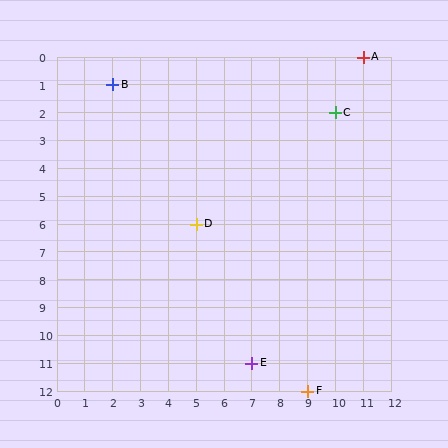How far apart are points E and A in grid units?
Points E and A are 4 columns and 11 rows apart (about 11.7 grid units diagonally).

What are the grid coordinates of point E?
Point E is at grid coordinates (7, 11).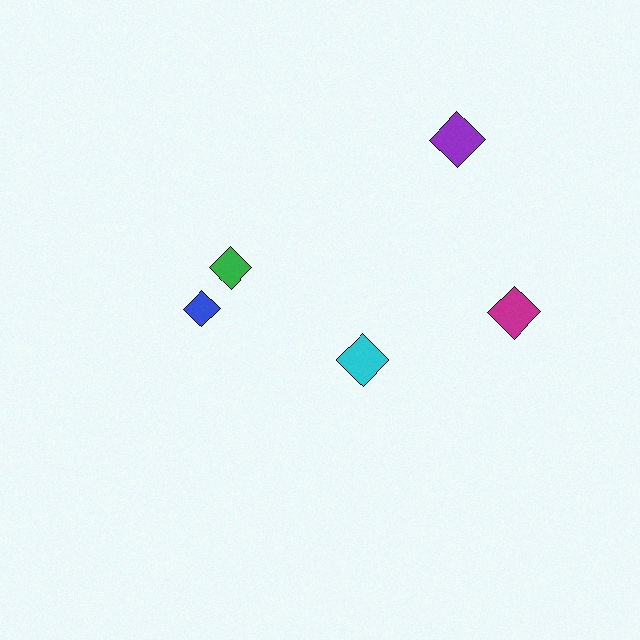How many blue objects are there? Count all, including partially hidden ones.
There is 1 blue object.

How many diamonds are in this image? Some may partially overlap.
There are 5 diamonds.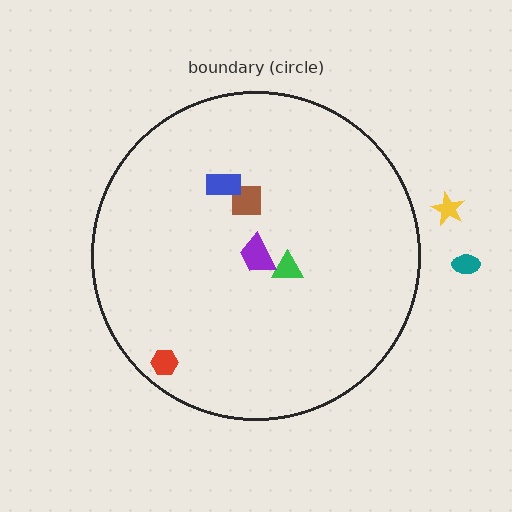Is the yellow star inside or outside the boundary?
Outside.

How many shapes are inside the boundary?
5 inside, 2 outside.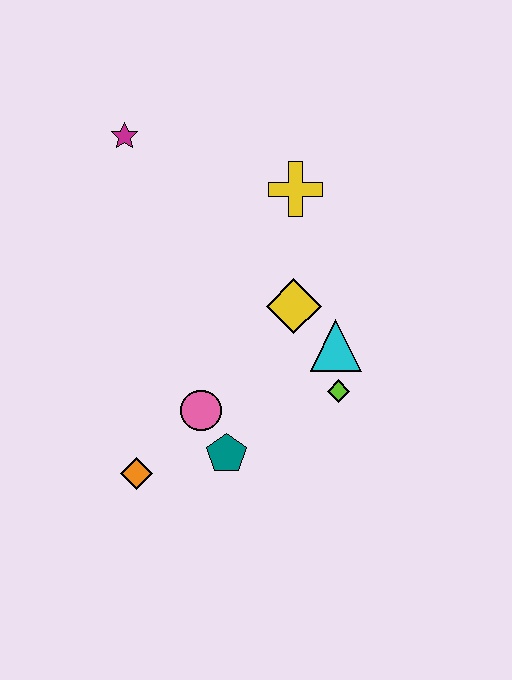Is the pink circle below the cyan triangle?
Yes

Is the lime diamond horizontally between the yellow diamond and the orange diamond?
No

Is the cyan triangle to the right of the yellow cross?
Yes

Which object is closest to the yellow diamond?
The cyan triangle is closest to the yellow diamond.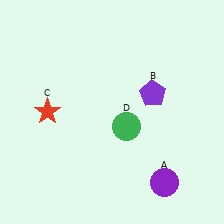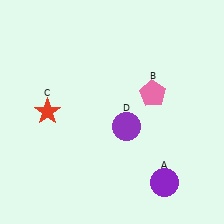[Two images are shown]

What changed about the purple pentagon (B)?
In Image 1, B is purple. In Image 2, it changed to pink.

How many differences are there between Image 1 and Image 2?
There are 2 differences between the two images.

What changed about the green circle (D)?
In Image 1, D is green. In Image 2, it changed to purple.